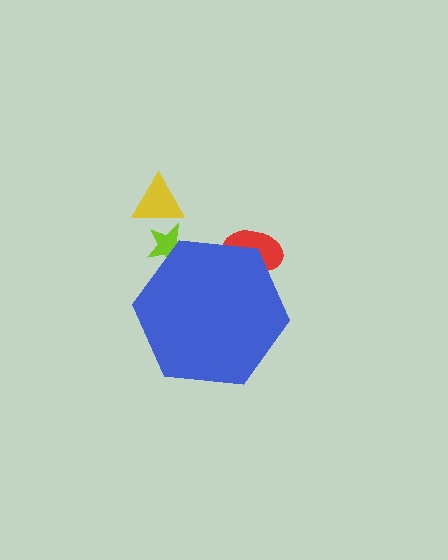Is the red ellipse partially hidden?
Yes, the red ellipse is partially hidden behind the blue hexagon.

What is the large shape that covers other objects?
A blue hexagon.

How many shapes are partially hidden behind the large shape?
2 shapes are partially hidden.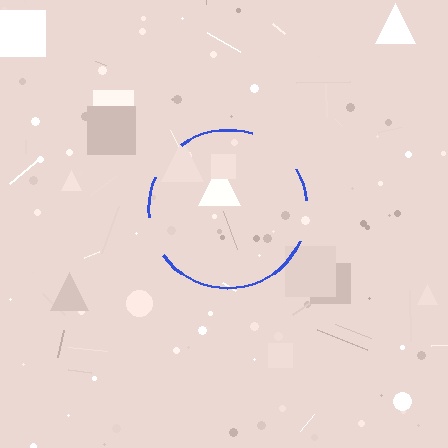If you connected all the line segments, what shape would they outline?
They would outline a circle.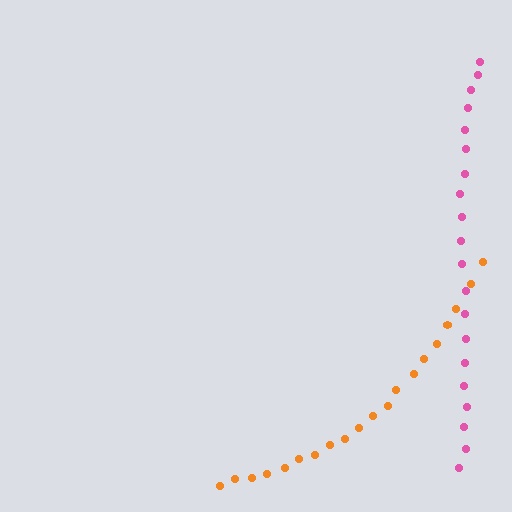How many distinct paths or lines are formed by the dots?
There are 2 distinct paths.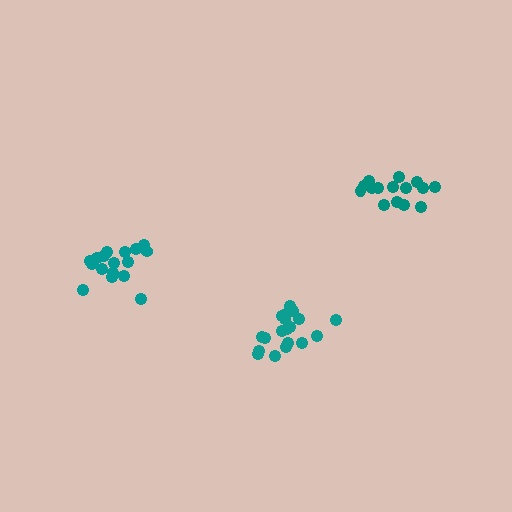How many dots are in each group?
Group 1: 19 dots, Group 2: 15 dots, Group 3: 17 dots (51 total).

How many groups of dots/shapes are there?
There are 3 groups.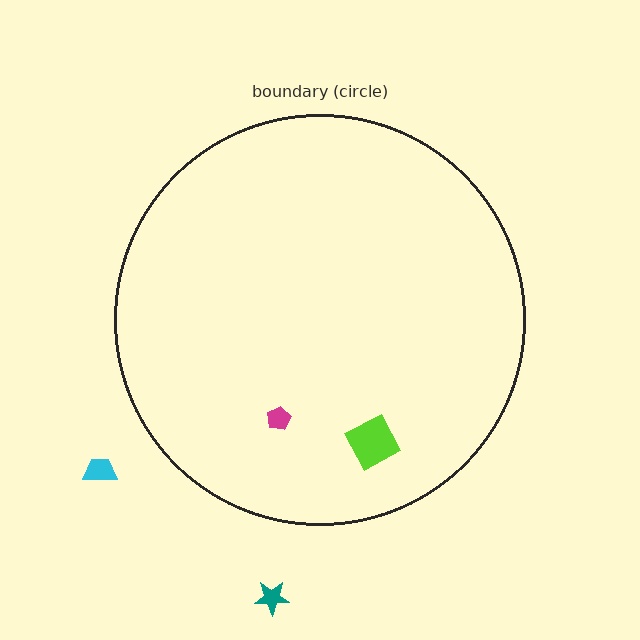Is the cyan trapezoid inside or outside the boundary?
Outside.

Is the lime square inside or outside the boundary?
Inside.